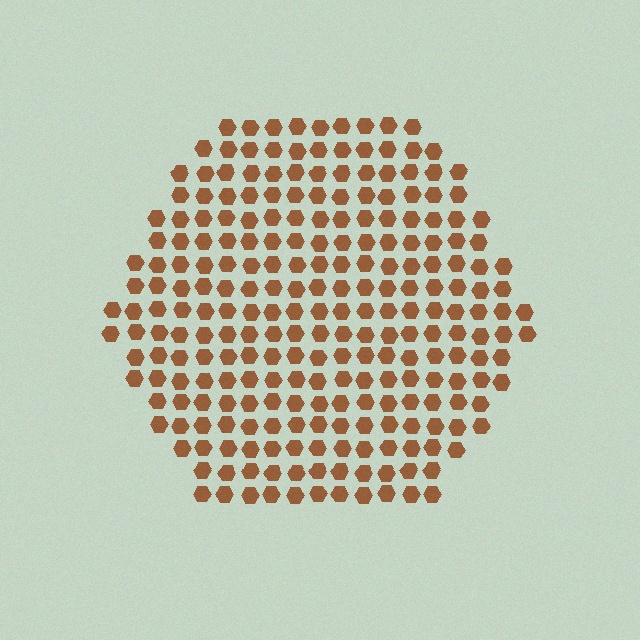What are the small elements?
The small elements are hexagons.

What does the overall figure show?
The overall figure shows a hexagon.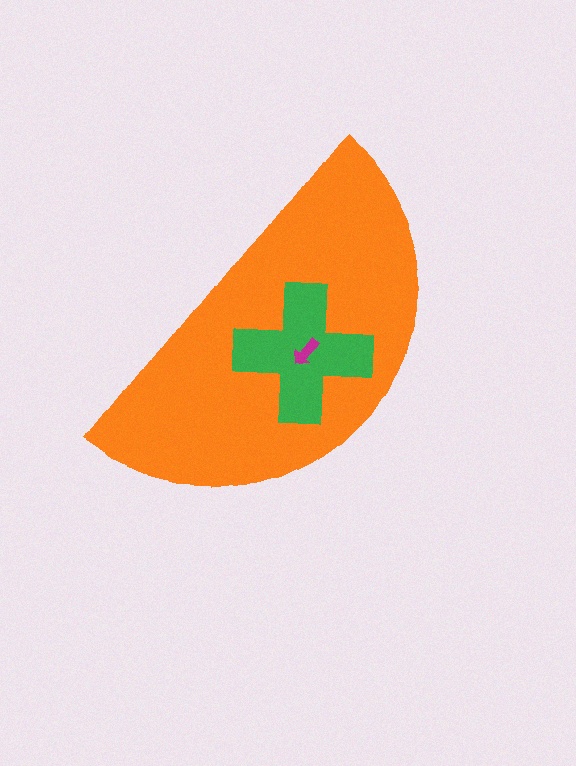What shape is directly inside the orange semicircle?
The green cross.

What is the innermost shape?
The magenta arrow.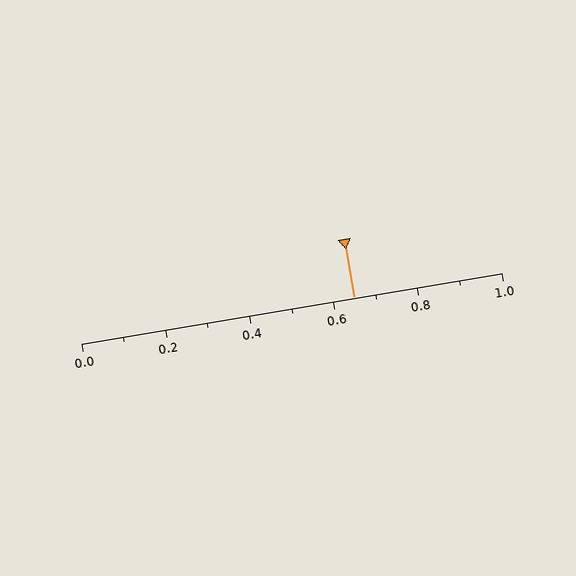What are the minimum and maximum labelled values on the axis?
The axis runs from 0.0 to 1.0.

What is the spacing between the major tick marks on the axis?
The major ticks are spaced 0.2 apart.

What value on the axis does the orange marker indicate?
The marker indicates approximately 0.65.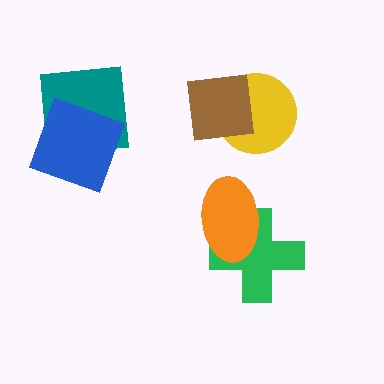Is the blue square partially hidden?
No, no other shape covers it.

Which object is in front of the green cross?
The orange ellipse is in front of the green cross.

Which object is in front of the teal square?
The blue square is in front of the teal square.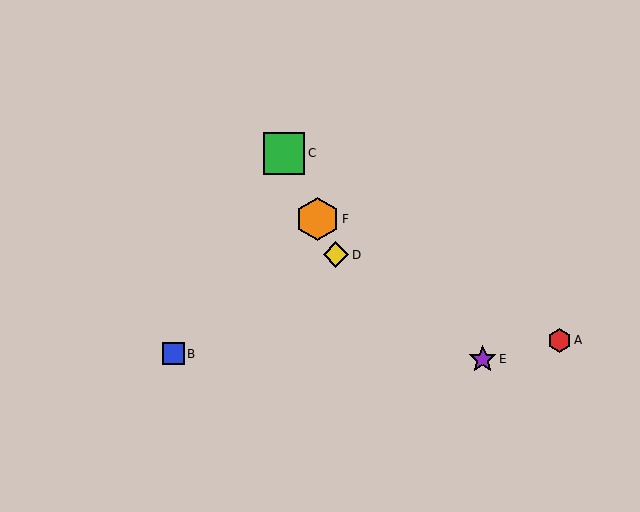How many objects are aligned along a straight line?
3 objects (C, D, F) are aligned along a straight line.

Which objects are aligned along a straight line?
Objects C, D, F are aligned along a straight line.